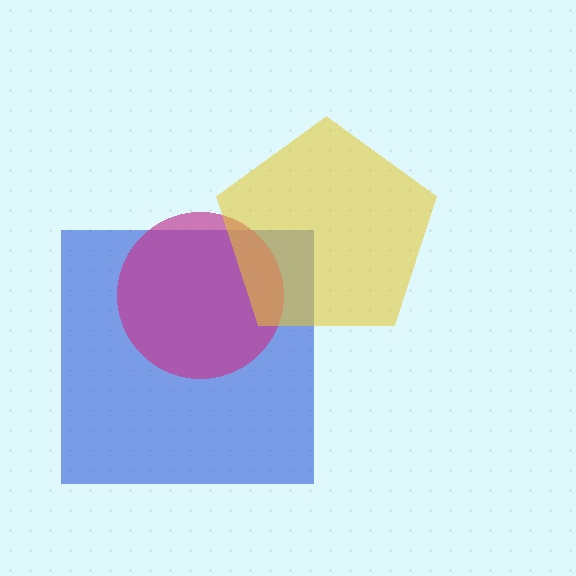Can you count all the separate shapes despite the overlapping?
Yes, there are 3 separate shapes.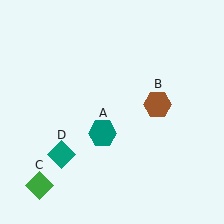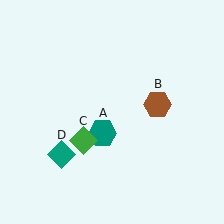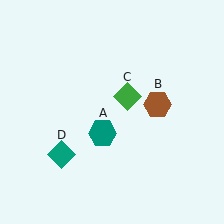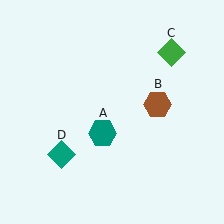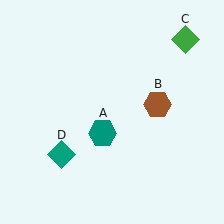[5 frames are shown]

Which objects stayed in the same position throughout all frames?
Teal hexagon (object A) and brown hexagon (object B) and teal diamond (object D) remained stationary.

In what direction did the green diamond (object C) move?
The green diamond (object C) moved up and to the right.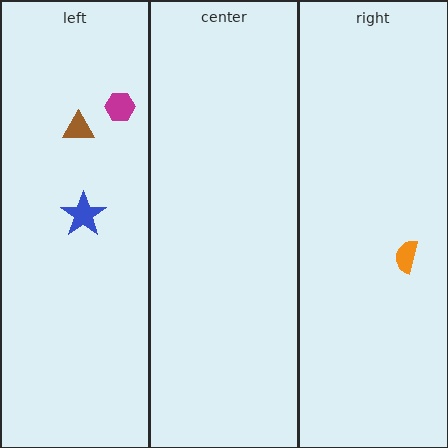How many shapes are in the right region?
1.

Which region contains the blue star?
The left region.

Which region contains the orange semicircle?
The right region.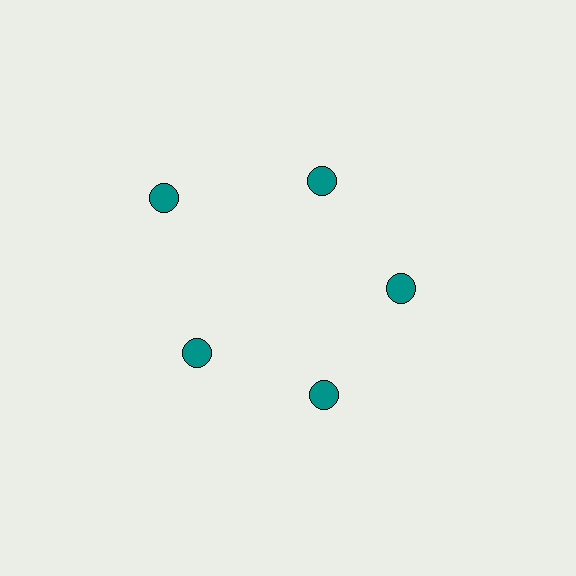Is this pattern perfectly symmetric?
No. The 5 teal circles are arranged in a ring, but one element near the 10 o'clock position is pushed outward from the center, breaking the 5-fold rotational symmetry.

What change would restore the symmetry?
The symmetry would be restored by moving it inward, back onto the ring so that all 5 circles sit at equal angles and equal distance from the center.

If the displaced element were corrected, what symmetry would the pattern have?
It would have 5-fold rotational symmetry — the pattern would map onto itself every 72 degrees.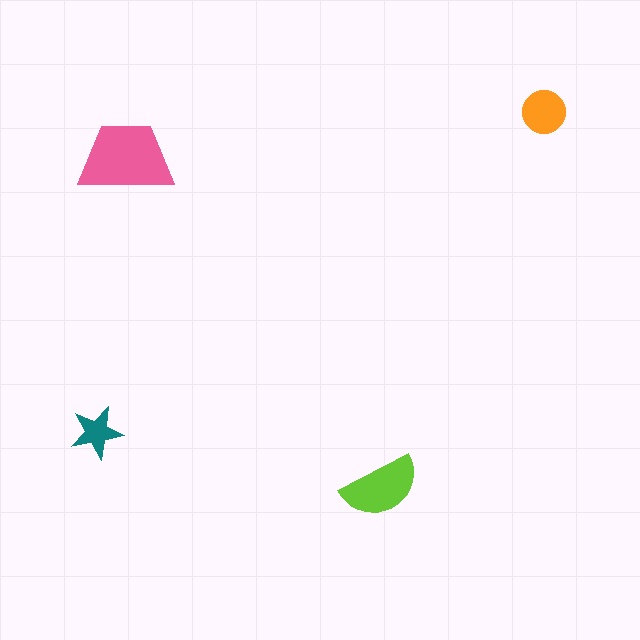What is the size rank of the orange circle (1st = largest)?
3rd.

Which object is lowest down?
The lime semicircle is bottommost.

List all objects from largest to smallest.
The pink trapezoid, the lime semicircle, the orange circle, the teal star.